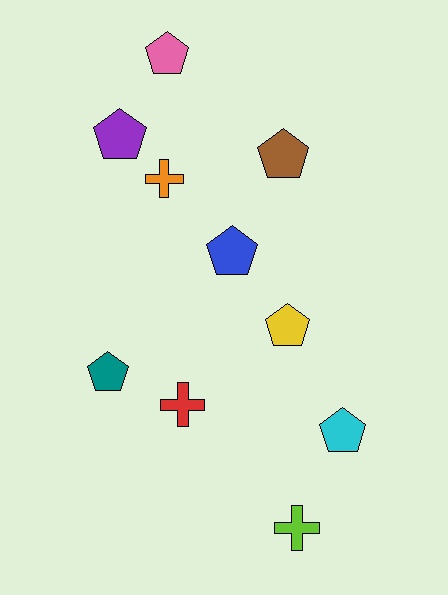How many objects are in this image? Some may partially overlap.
There are 10 objects.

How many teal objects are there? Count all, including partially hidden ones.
There is 1 teal object.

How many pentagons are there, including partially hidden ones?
There are 7 pentagons.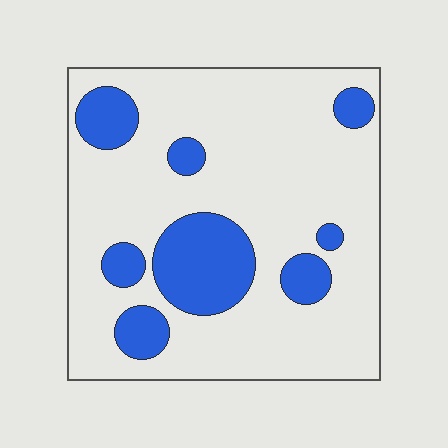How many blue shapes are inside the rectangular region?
8.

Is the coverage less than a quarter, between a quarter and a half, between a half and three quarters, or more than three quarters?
Less than a quarter.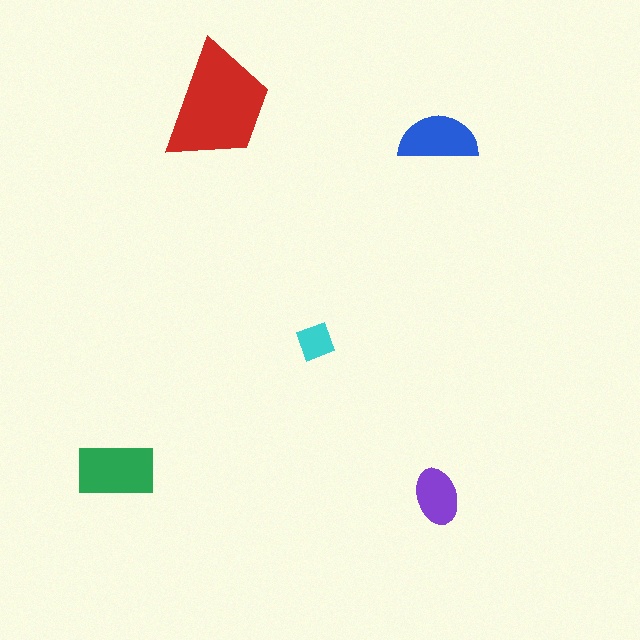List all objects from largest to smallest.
The red trapezoid, the green rectangle, the blue semicircle, the purple ellipse, the cyan square.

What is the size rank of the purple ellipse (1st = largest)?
4th.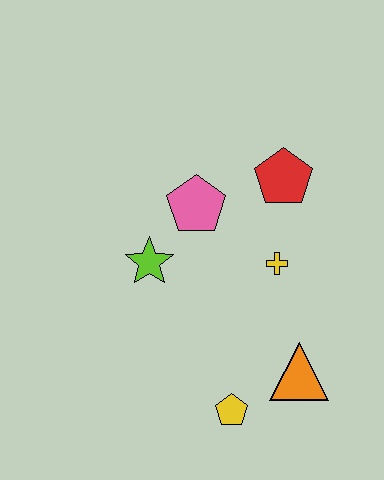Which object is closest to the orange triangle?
The yellow pentagon is closest to the orange triangle.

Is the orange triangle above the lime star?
No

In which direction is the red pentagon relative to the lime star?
The red pentagon is to the right of the lime star.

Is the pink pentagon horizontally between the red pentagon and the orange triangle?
No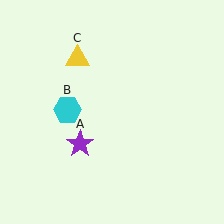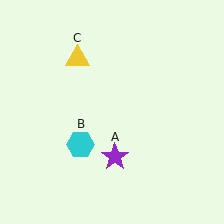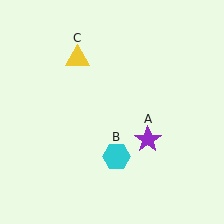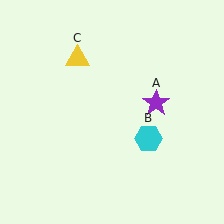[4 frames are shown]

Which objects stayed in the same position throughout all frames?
Yellow triangle (object C) remained stationary.